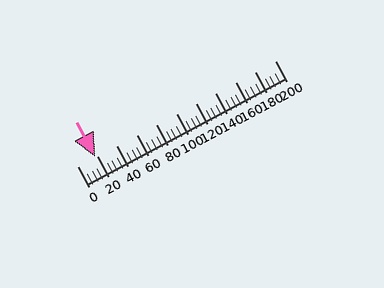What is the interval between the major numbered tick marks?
The major tick marks are spaced 20 units apart.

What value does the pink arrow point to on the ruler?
The pink arrow points to approximately 18.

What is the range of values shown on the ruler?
The ruler shows values from 0 to 200.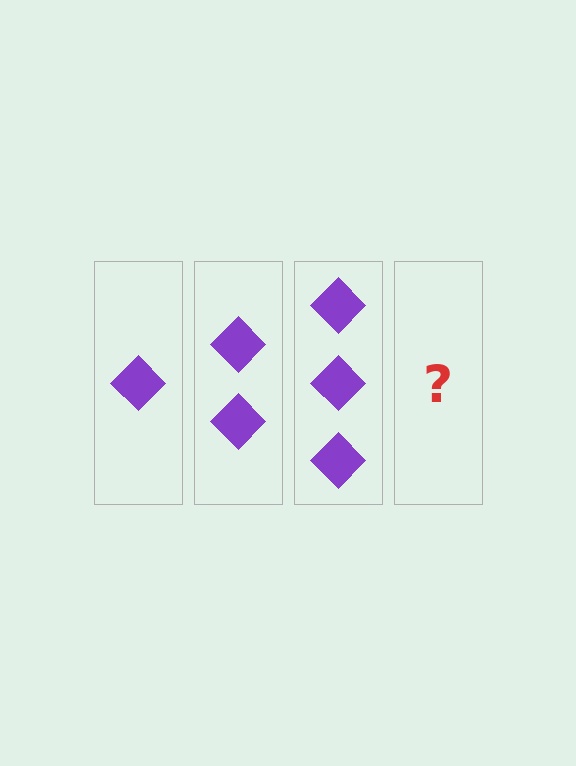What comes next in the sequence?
The next element should be 4 diamonds.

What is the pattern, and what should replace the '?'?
The pattern is that each step adds one more diamond. The '?' should be 4 diamonds.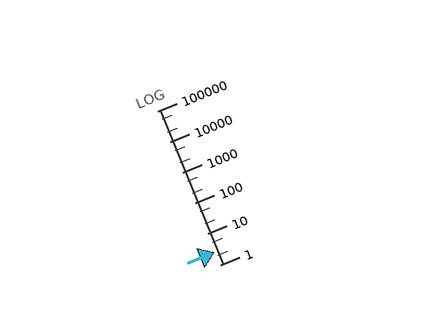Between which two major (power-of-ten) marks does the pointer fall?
The pointer is between 1 and 10.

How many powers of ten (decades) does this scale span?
The scale spans 5 decades, from 1 to 100000.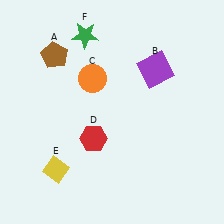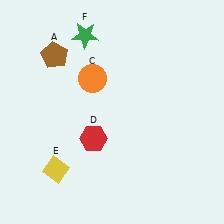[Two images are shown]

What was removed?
The purple square (B) was removed in Image 2.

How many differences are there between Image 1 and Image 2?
There is 1 difference between the two images.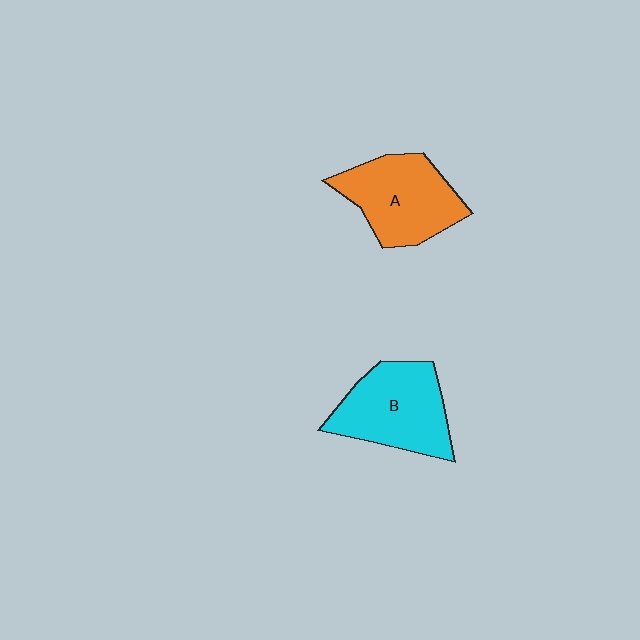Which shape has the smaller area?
Shape A (orange).